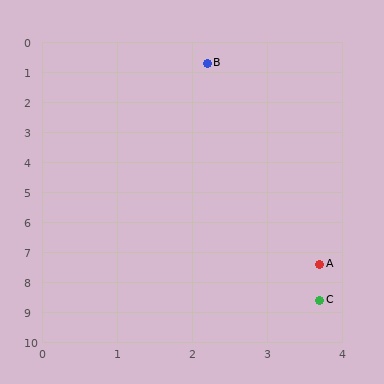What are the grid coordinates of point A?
Point A is at approximately (3.7, 7.4).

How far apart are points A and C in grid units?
Points A and C are about 1.2 grid units apart.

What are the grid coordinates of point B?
Point B is at approximately (2.2, 0.7).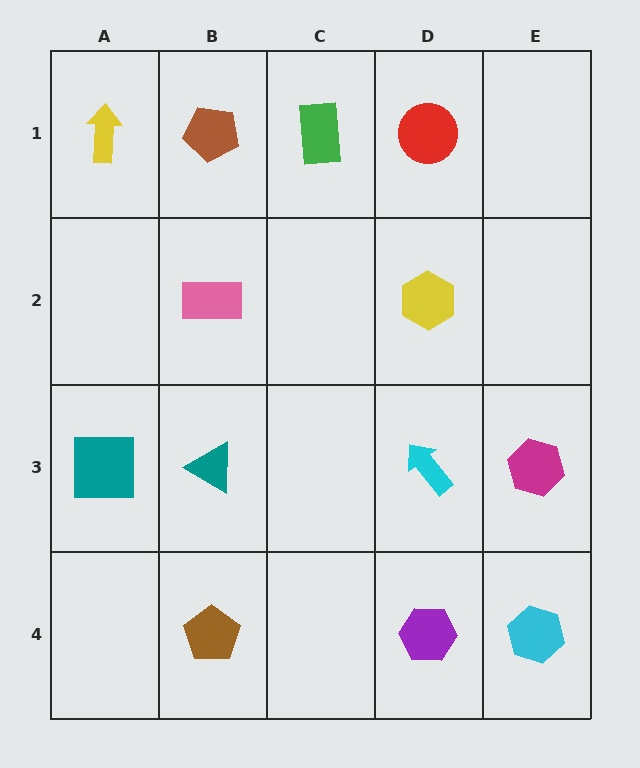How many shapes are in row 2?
2 shapes.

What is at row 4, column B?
A brown pentagon.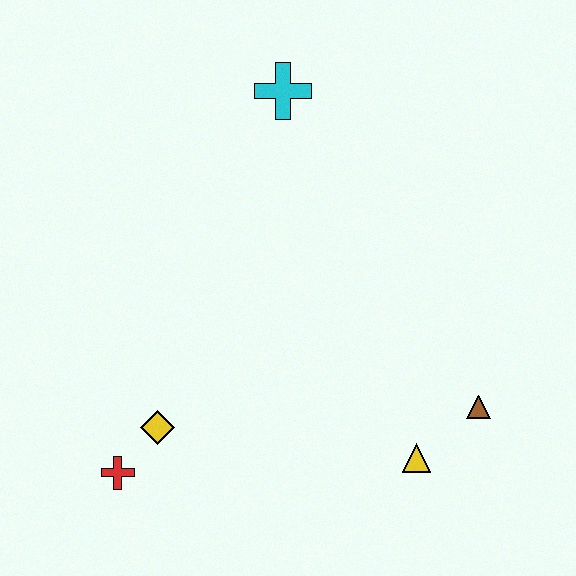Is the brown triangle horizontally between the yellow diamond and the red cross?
No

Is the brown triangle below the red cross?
No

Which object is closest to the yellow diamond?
The red cross is closest to the yellow diamond.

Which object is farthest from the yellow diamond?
The cyan cross is farthest from the yellow diamond.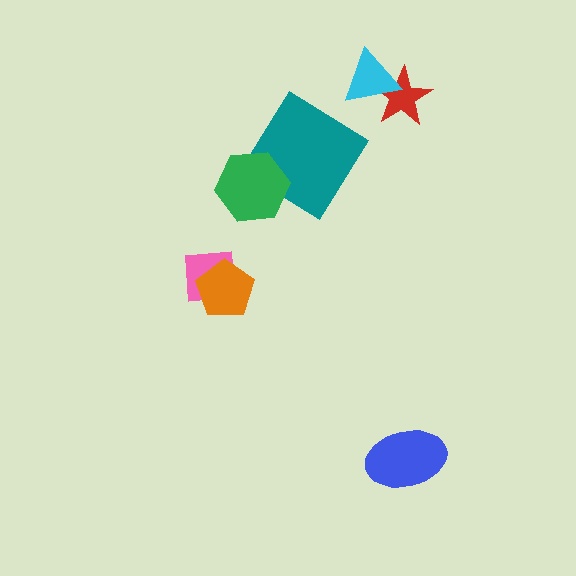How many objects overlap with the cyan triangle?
1 object overlaps with the cyan triangle.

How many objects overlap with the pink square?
1 object overlaps with the pink square.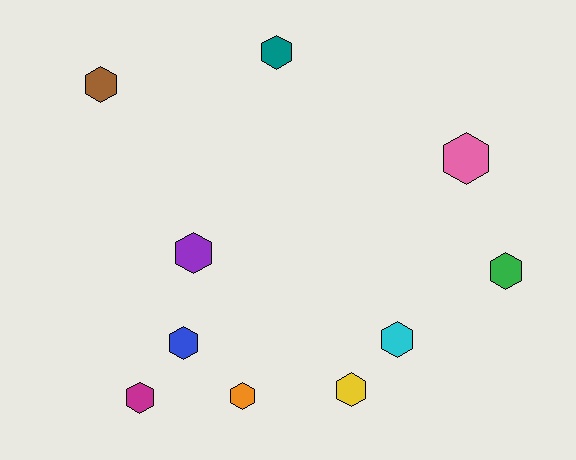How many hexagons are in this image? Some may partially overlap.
There are 10 hexagons.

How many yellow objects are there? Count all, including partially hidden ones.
There is 1 yellow object.